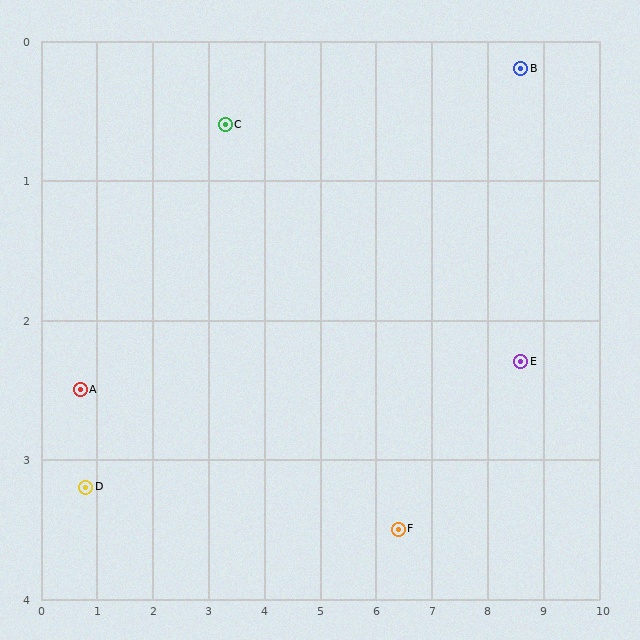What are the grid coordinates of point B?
Point B is at approximately (8.6, 0.2).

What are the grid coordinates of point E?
Point E is at approximately (8.6, 2.3).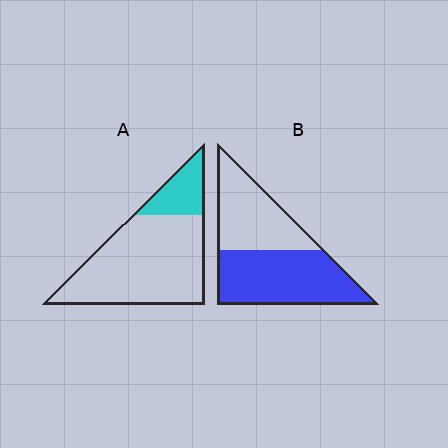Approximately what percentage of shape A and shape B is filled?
A is approximately 20% and B is approximately 55%.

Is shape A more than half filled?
No.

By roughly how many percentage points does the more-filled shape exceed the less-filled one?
By roughly 35 percentage points (B over A).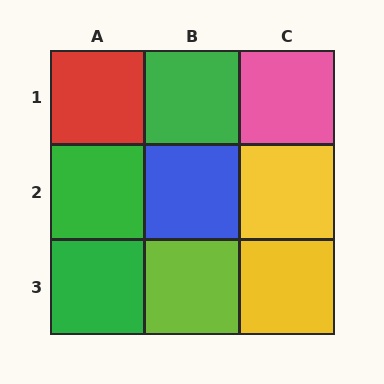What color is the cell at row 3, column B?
Lime.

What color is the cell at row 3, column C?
Yellow.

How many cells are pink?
1 cell is pink.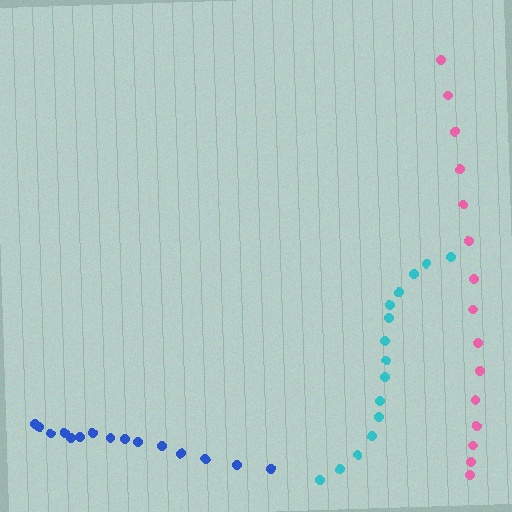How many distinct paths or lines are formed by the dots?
There are 3 distinct paths.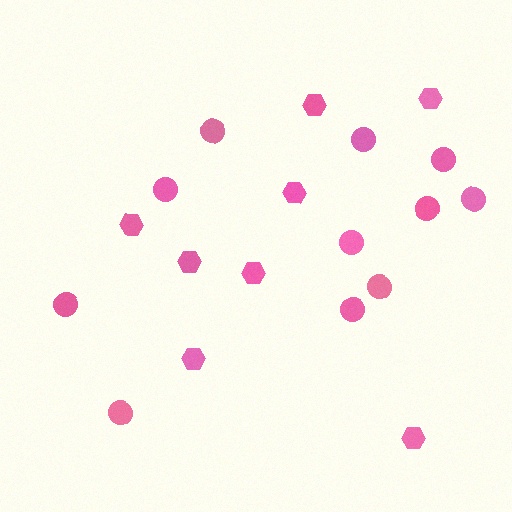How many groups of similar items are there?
There are 2 groups: one group of hexagons (8) and one group of circles (11).